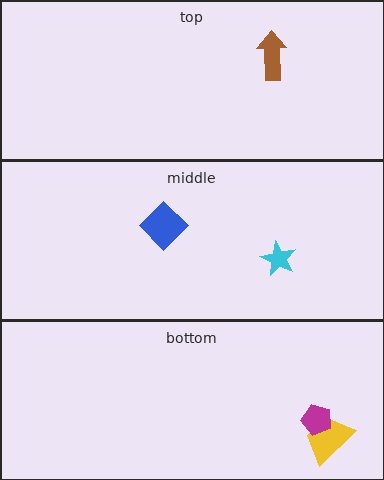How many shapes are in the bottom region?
2.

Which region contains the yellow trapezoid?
The bottom region.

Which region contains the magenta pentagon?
The bottom region.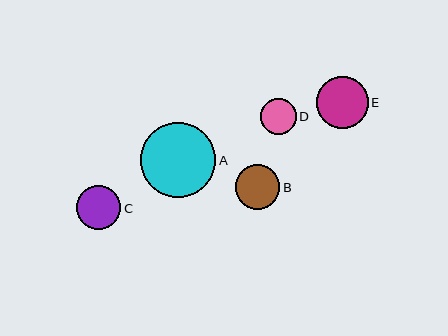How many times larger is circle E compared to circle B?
Circle E is approximately 1.2 times the size of circle B.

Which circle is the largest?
Circle A is the largest with a size of approximately 76 pixels.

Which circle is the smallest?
Circle D is the smallest with a size of approximately 36 pixels.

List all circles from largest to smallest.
From largest to smallest: A, E, B, C, D.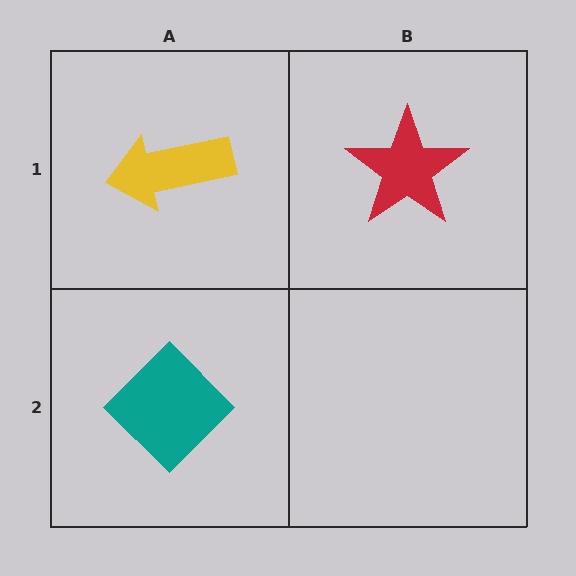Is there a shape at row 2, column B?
No, that cell is empty.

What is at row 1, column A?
A yellow arrow.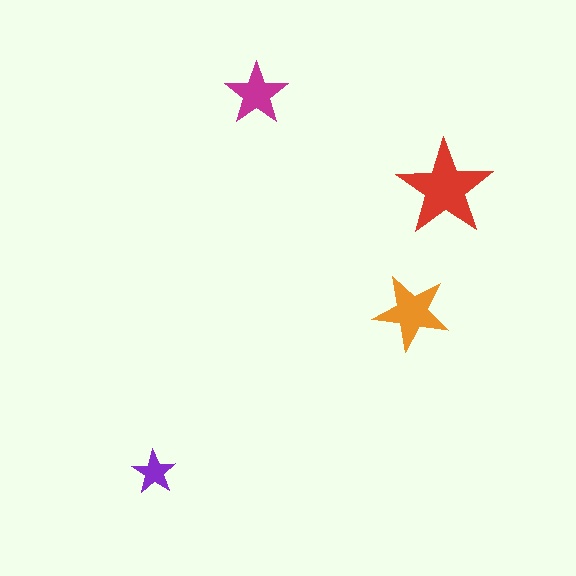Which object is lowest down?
The purple star is bottommost.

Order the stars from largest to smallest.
the red one, the orange one, the magenta one, the purple one.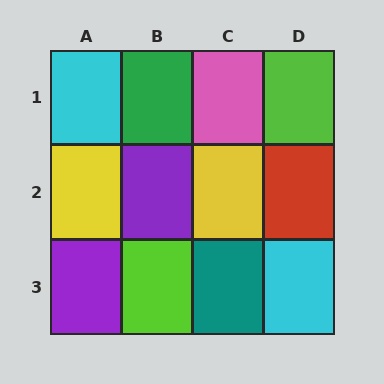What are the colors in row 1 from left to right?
Cyan, green, pink, lime.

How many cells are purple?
2 cells are purple.